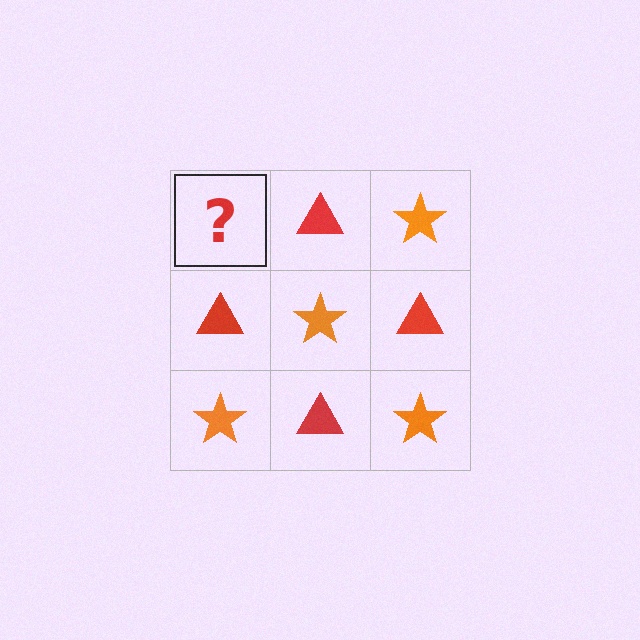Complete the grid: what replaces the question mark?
The question mark should be replaced with an orange star.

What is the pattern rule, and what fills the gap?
The rule is that it alternates orange star and red triangle in a checkerboard pattern. The gap should be filled with an orange star.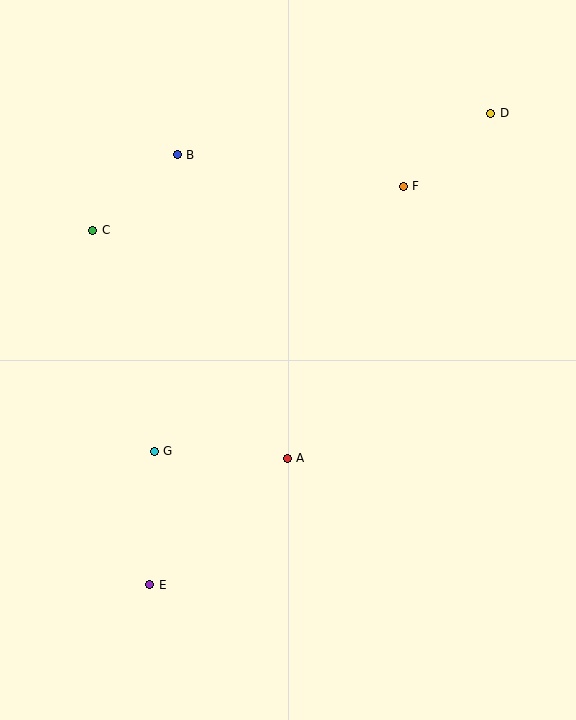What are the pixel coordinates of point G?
Point G is at (154, 451).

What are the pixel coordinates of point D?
Point D is at (491, 113).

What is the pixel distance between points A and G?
The distance between A and G is 133 pixels.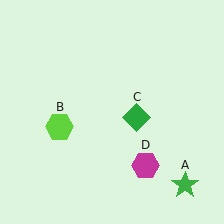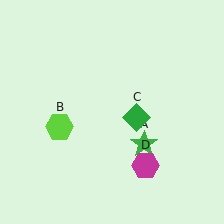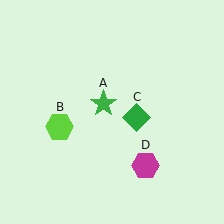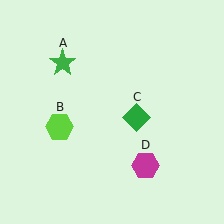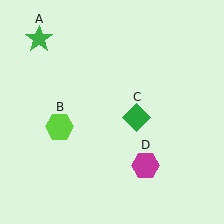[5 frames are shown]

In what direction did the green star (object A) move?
The green star (object A) moved up and to the left.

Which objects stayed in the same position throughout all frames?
Lime hexagon (object B) and green diamond (object C) and magenta hexagon (object D) remained stationary.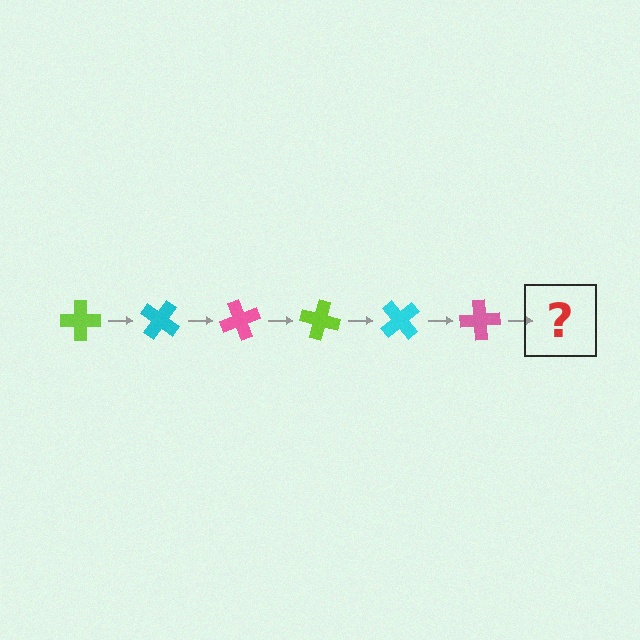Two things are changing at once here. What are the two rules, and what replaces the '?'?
The two rules are that it rotates 35 degrees each step and the color cycles through lime, cyan, and pink. The '?' should be a lime cross, rotated 210 degrees from the start.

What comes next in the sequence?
The next element should be a lime cross, rotated 210 degrees from the start.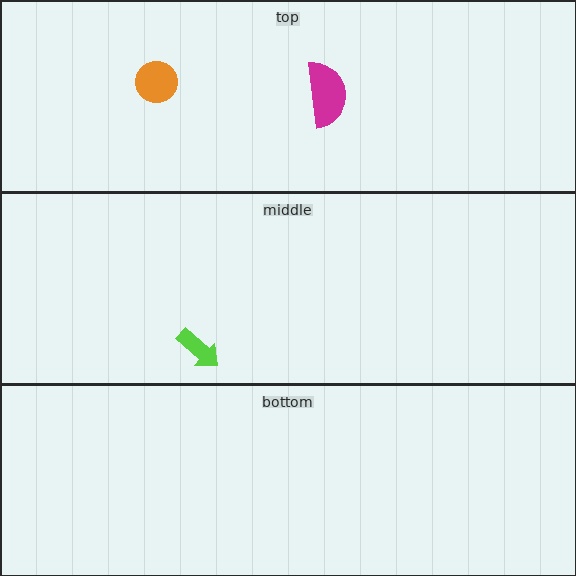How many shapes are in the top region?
2.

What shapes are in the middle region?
The lime arrow.